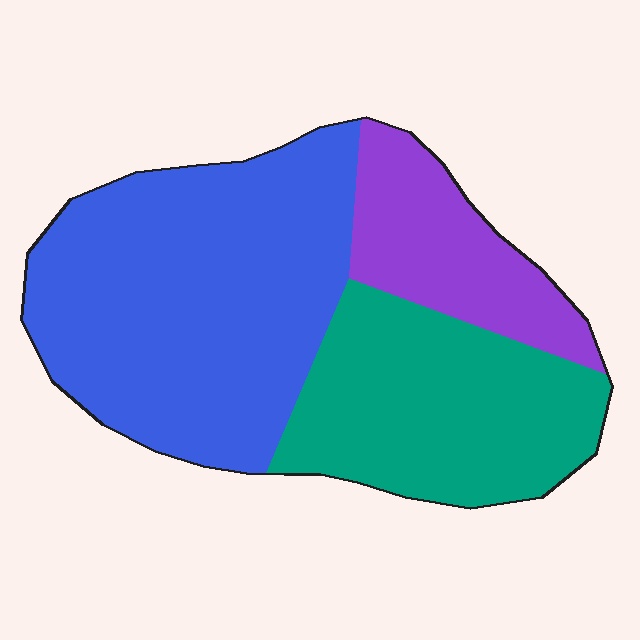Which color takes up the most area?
Blue, at roughly 50%.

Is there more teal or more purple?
Teal.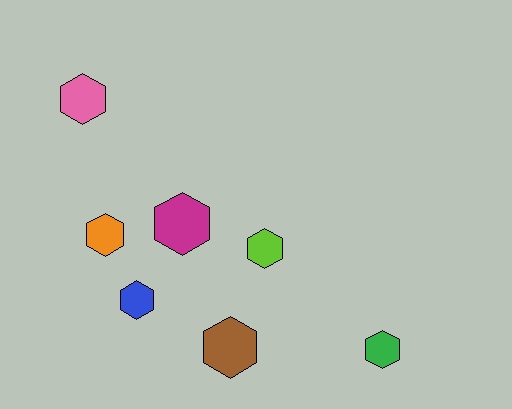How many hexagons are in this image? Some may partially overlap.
There are 7 hexagons.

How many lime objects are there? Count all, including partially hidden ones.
There is 1 lime object.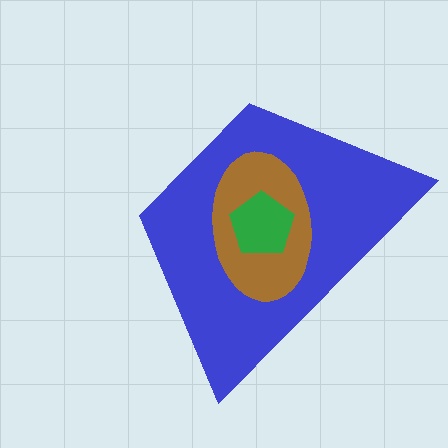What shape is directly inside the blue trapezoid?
The brown ellipse.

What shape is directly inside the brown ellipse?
The green pentagon.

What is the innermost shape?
The green pentagon.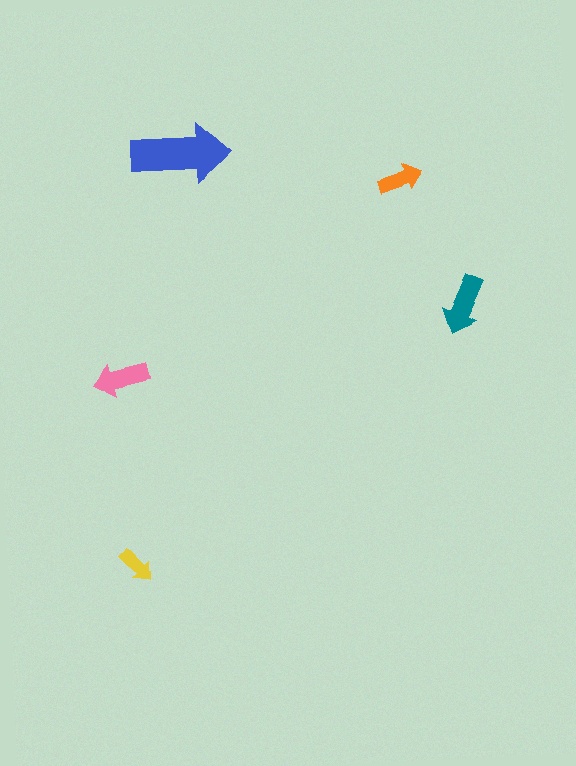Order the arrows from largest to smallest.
the blue one, the teal one, the pink one, the orange one, the yellow one.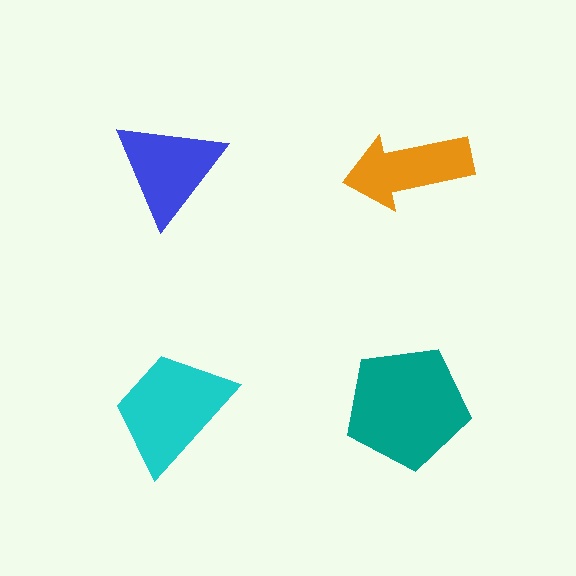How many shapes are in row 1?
2 shapes.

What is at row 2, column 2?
A teal pentagon.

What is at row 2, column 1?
A cyan trapezoid.